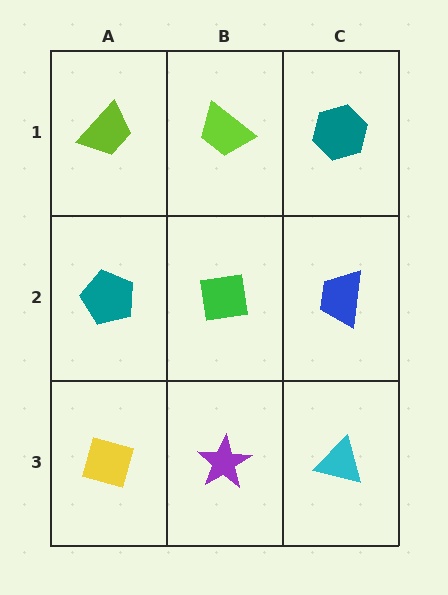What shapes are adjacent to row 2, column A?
A lime trapezoid (row 1, column A), a yellow diamond (row 3, column A), a green square (row 2, column B).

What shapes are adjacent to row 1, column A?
A teal pentagon (row 2, column A), a lime trapezoid (row 1, column B).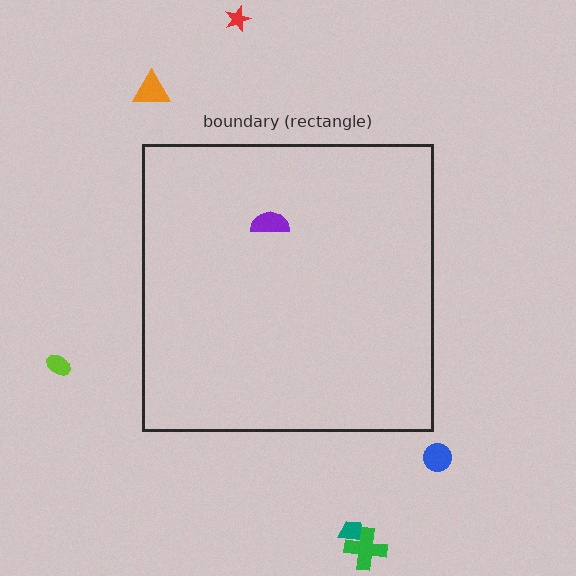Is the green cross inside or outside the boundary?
Outside.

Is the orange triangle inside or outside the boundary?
Outside.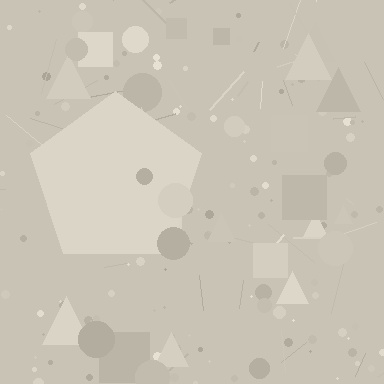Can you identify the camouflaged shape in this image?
The camouflaged shape is a pentagon.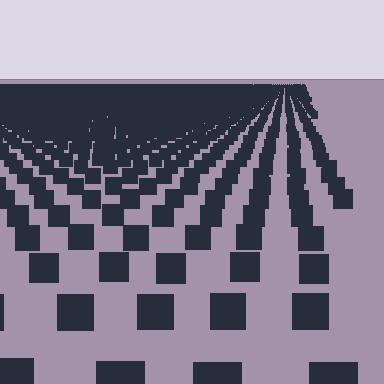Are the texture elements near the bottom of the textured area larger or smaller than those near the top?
Larger. Near the bottom, elements are closer to the viewer and appear at a bigger on-screen size.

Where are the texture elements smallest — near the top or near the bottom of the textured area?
Near the top.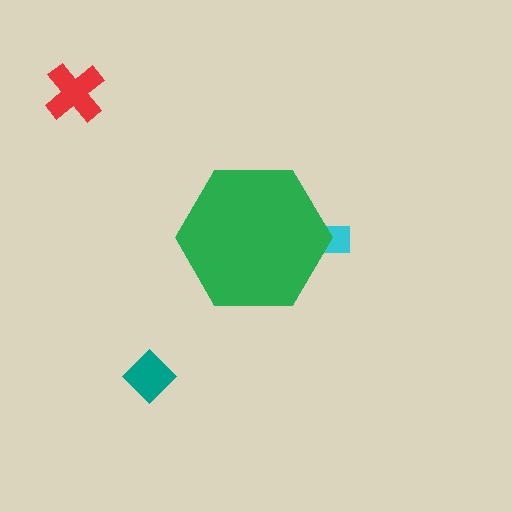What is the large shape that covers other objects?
A green hexagon.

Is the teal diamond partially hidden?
No, the teal diamond is fully visible.